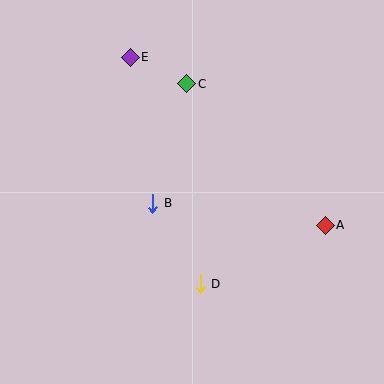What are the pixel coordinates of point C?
Point C is at (187, 84).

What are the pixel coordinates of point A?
Point A is at (325, 225).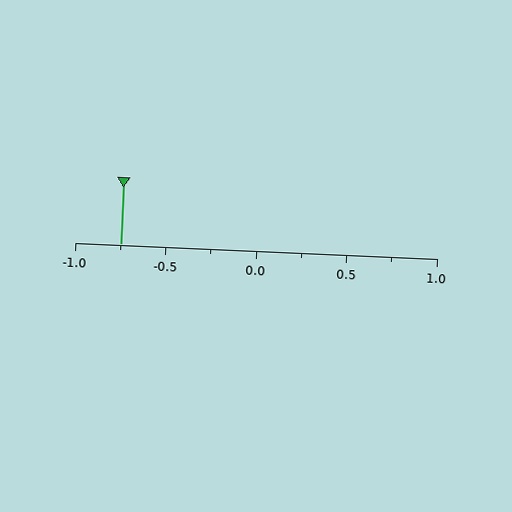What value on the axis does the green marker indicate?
The marker indicates approximately -0.75.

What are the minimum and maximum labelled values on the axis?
The axis runs from -1.0 to 1.0.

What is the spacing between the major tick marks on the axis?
The major ticks are spaced 0.5 apart.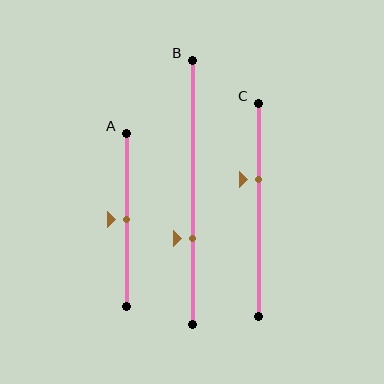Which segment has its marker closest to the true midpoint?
Segment A has its marker closest to the true midpoint.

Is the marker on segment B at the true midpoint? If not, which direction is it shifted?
No, the marker on segment B is shifted downward by about 17% of the segment length.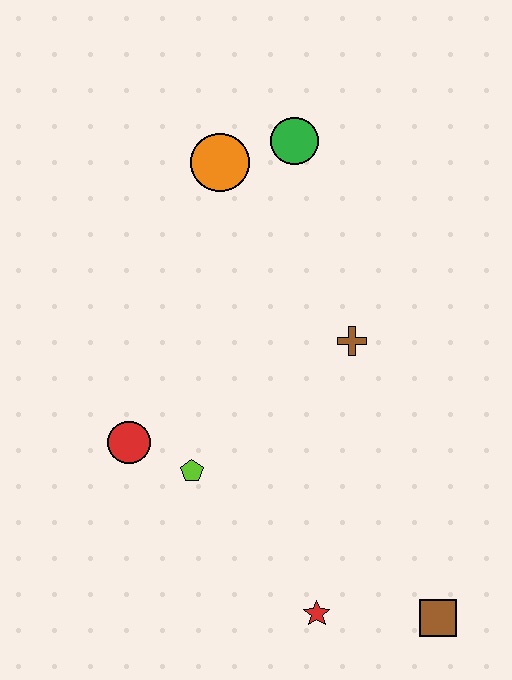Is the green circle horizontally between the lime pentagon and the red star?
Yes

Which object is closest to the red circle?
The lime pentagon is closest to the red circle.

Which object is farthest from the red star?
The green circle is farthest from the red star.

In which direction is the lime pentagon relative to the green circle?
The lime pentagon is below the green circle.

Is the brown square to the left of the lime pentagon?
No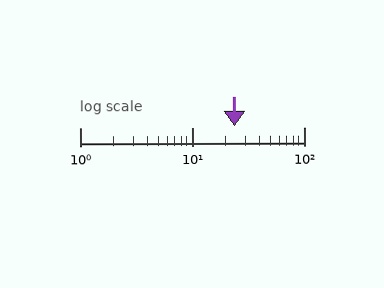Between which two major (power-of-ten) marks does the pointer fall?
The pointer is between 10 and 100.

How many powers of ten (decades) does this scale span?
The scale spans 2 decades, from 1 to 100.